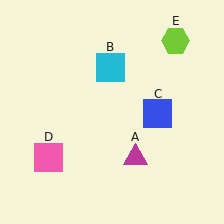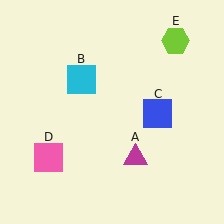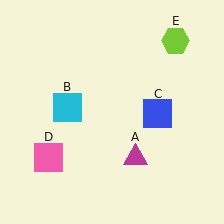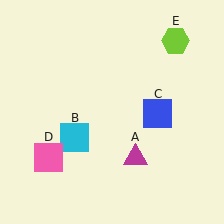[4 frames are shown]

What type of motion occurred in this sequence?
The cyan square (object B) rotated counterclockwise around the center of the scene.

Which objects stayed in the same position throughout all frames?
Magenta triangle (object A) and blue square (object C) and pink square (object D) and lime hexagon (object E) remained stationary.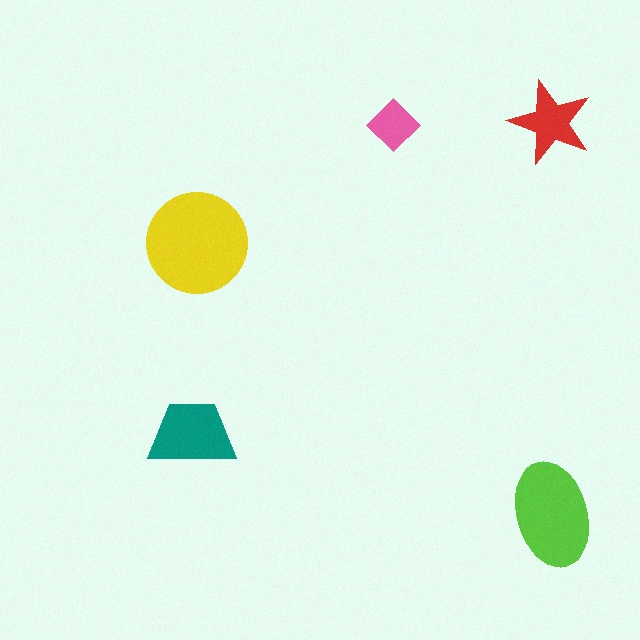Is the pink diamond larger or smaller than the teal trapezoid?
Smaller.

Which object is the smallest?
The pink diamond.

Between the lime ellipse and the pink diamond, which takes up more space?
The lime ellipse.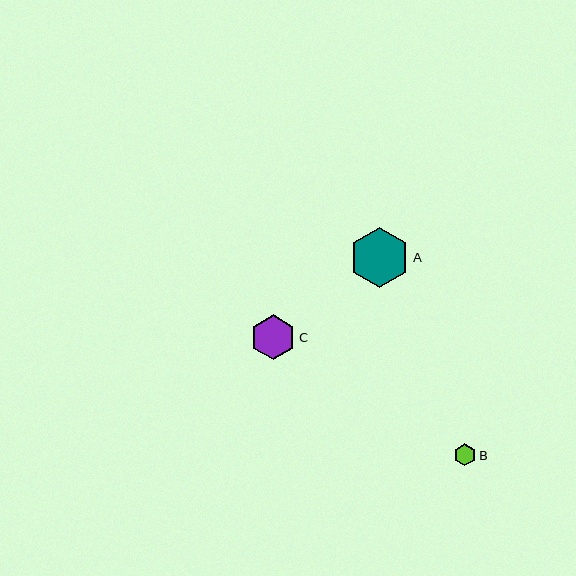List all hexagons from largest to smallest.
From largest to smallest: A, C, B.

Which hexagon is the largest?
Hexagon A is the largest with a size of approximately 60 pixels.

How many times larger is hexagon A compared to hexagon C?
Hexagon A is approximately 1.3 times the size of hexagon C.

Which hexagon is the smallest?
Hexagon B is the smallest with a size of approximately 22 pixels.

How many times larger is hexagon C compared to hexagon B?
Hexagon C is approximately 2.0 times the size of hexagon B.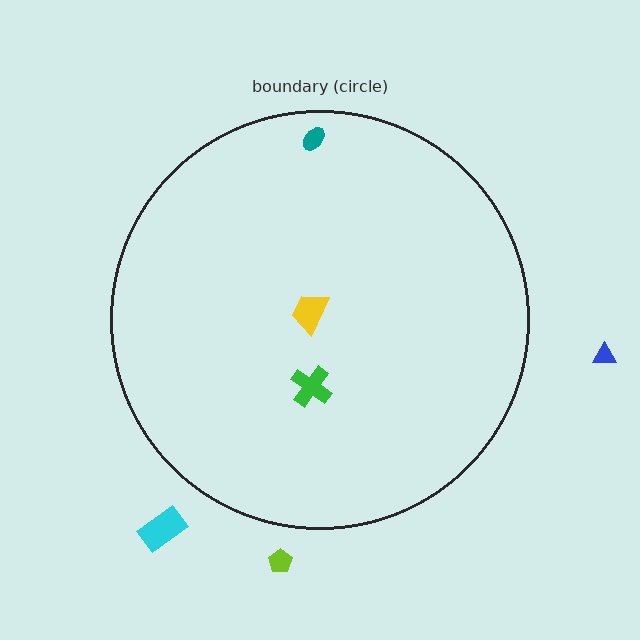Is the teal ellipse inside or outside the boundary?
Inside.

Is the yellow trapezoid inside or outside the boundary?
Inside.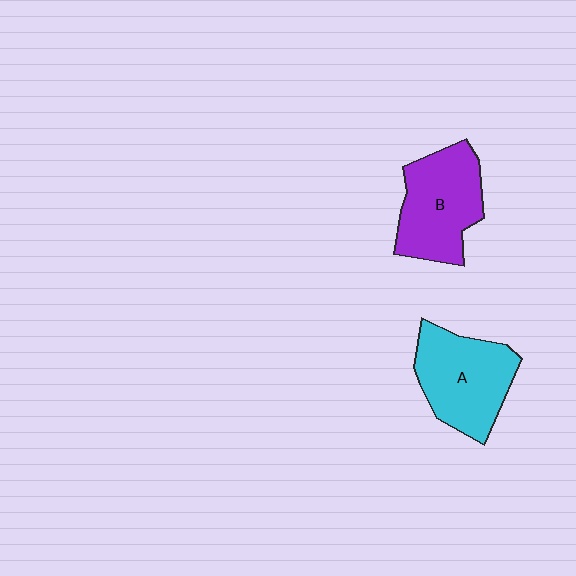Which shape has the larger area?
Shape A (cyan).